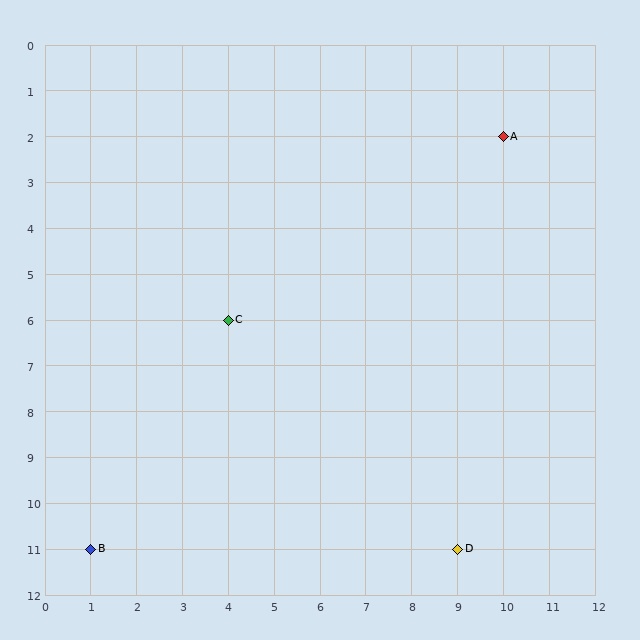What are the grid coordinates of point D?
Point D is at grid coordinates (9, 11).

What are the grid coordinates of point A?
Point A is at grid coordinates (10, 2).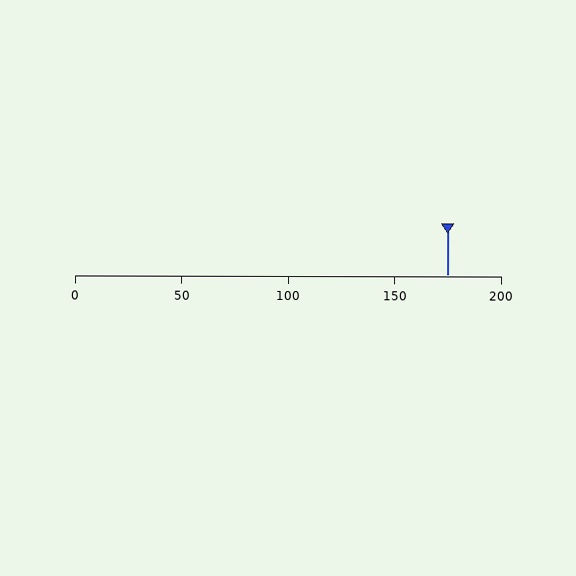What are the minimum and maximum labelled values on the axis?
The axis runs from 0 to 200.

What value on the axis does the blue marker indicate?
The marker indicates approximately 175.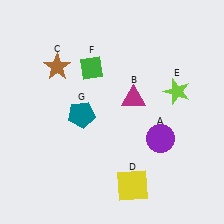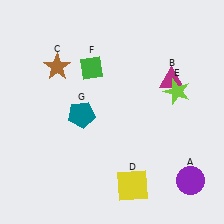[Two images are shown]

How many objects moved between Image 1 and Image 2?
2 objects moved between the two images.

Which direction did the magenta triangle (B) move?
The magenta triangle (B) moved right.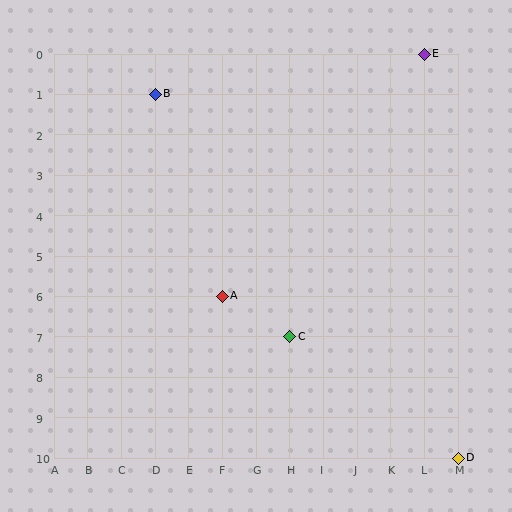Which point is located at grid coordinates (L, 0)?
Point E is at (L, 0).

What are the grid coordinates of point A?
Point A is at grid coordinates (F, 6).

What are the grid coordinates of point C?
Point C is at grid coordinates (H, 7).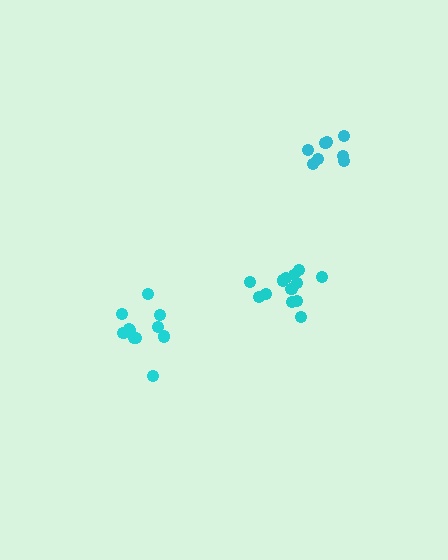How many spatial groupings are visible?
There are 3 spatial groupings.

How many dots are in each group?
Group 1: 13 dots, Group 2: 8 dots, Group 3: 11 dots (32 total).